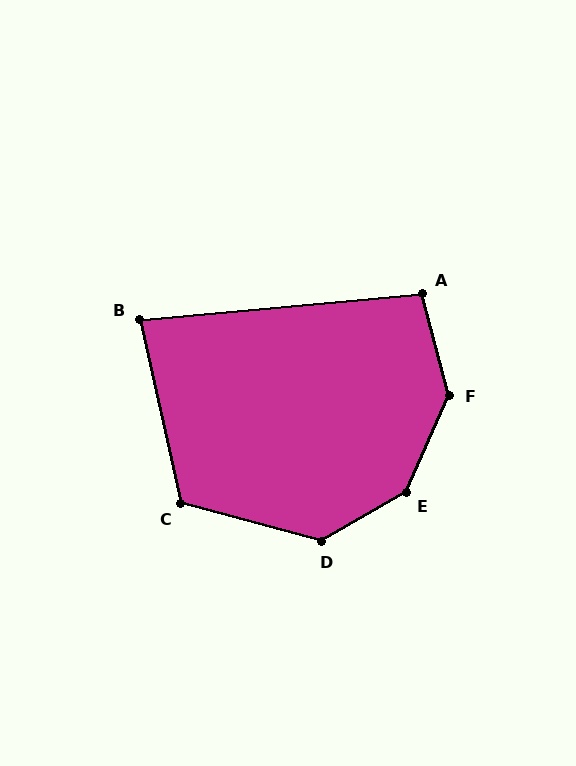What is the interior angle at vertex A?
Approximately 99 degrees (obtuse).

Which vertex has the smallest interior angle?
B, at approximately 83 degrees.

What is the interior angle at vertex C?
Approximately 117 degrees (obtuse).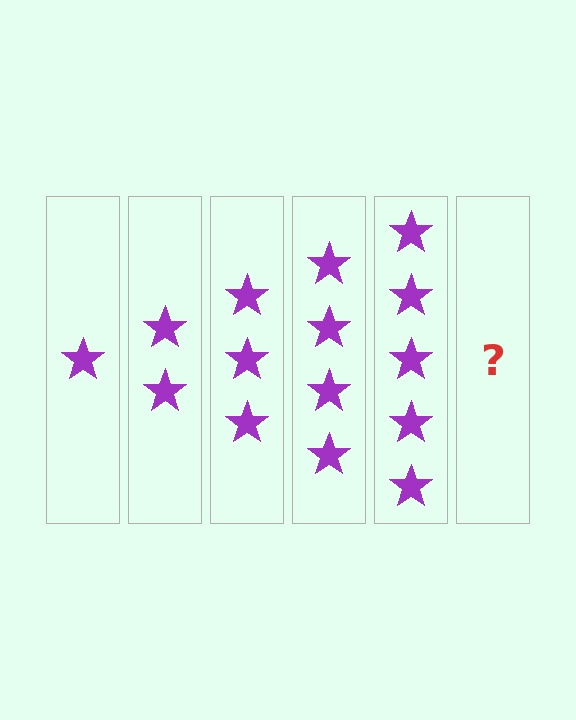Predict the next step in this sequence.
The next step is 6 stars.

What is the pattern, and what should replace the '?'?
The pattern is that each step adds one more star. The '?' should be 6 stars.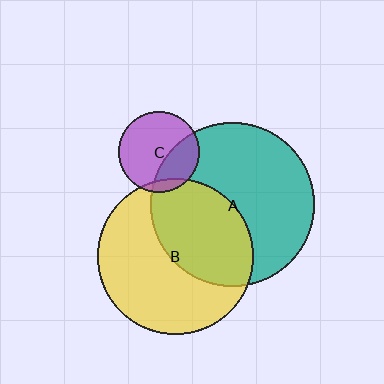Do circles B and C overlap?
Yes.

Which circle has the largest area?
Circle A (teal).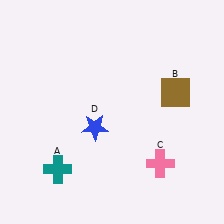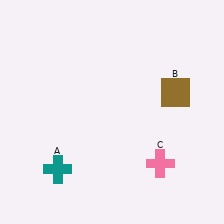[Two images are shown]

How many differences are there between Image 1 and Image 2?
There is 1 difference between the two images.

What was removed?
The blue star (D) was removed in Image 2.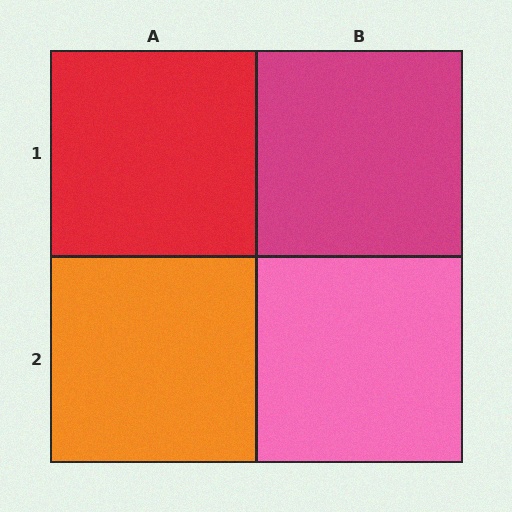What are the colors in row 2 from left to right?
Orange, pink.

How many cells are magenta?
1 cell is magenta.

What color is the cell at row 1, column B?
Magenta.